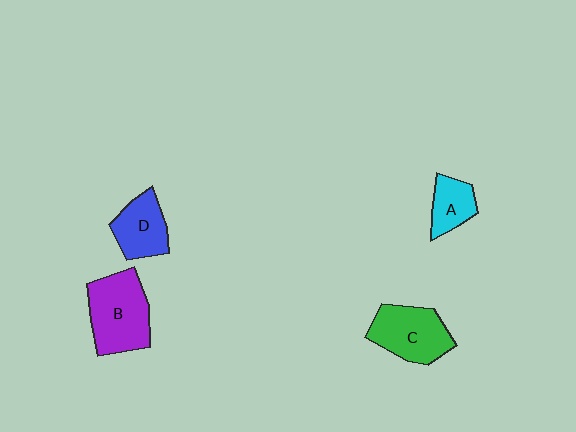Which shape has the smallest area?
Shape A (cyan).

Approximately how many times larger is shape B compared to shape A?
Approximately 2.1 times.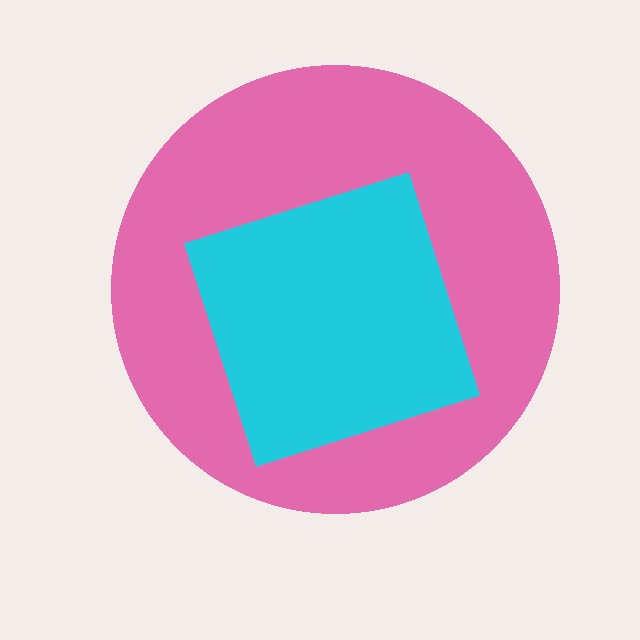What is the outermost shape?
The pink circle.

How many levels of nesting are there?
2.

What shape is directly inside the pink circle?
The cyan square.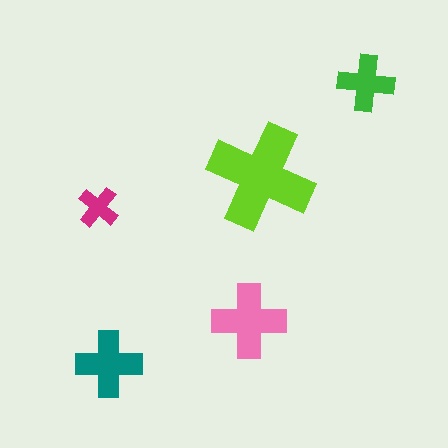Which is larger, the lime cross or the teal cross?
The lime one.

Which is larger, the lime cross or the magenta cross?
The lime one.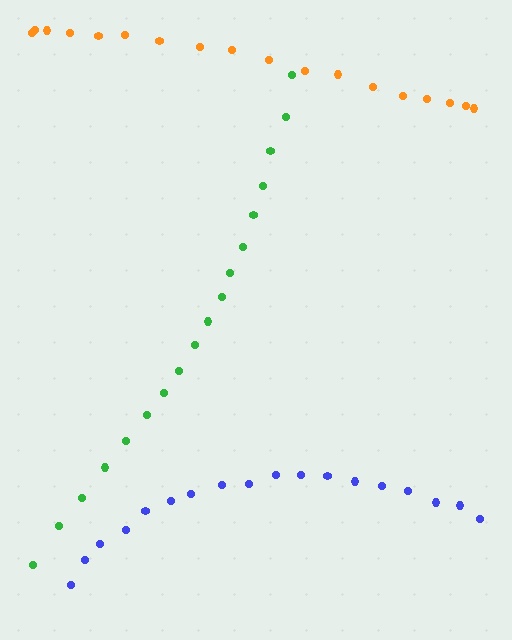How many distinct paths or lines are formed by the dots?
There are 3 distinct paths.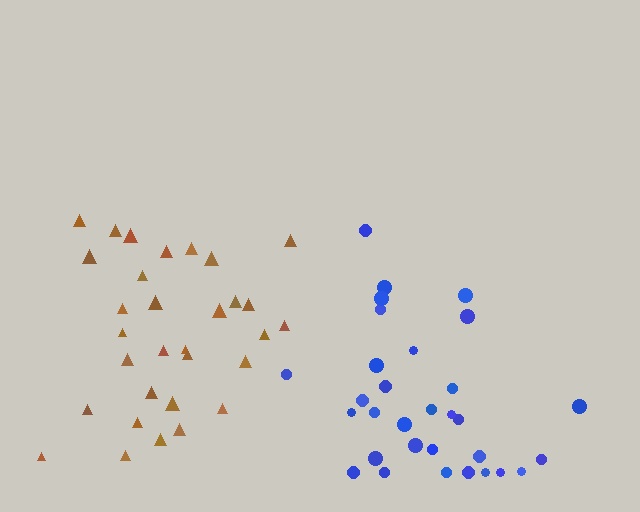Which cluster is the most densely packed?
Blue.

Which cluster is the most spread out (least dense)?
Brown.